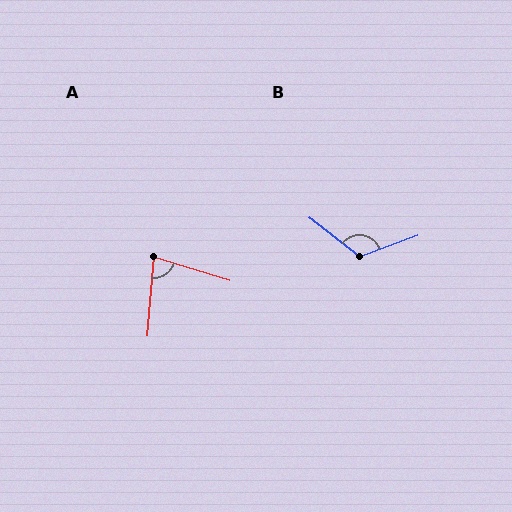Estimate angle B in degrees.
Approximately 122 degrees.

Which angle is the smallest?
A, at approximately 78 degrees.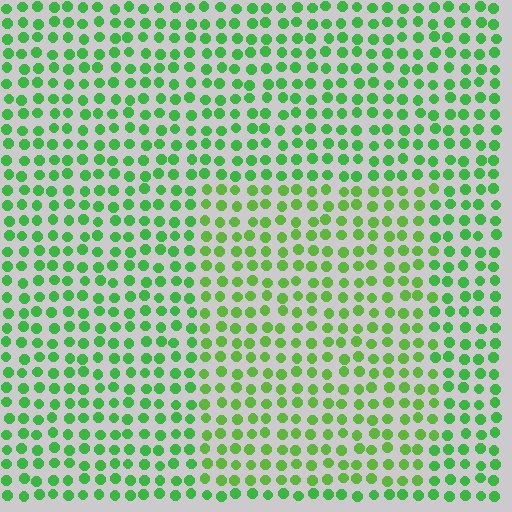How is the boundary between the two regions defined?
The boundary is defined purely by a slight shift in hue (about 20 degrees). Spacing, size, and orientation are identical on both sides.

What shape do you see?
I see a rectangle.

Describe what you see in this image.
The image is filled with small green elements in a uniform arrangement. A rectangle-shaped region is visible where the elements are tinted to a slightly different hue, forming a subtle color boundary.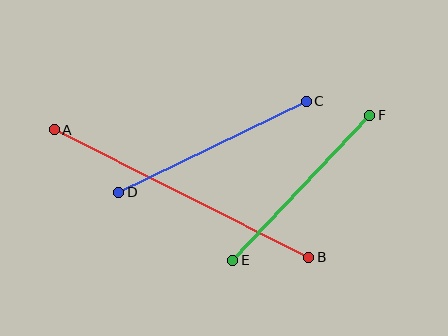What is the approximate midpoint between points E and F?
The midpoint is at approximately (301, 188) pixels.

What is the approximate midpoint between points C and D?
The midpoint is at approximately (212, 147) pixels.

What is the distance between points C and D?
The distance is approximately 208 pixels.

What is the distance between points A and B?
The distance is approximately 285 pixels.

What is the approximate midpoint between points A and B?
The midpoint is at approximately (182, 194) pixels.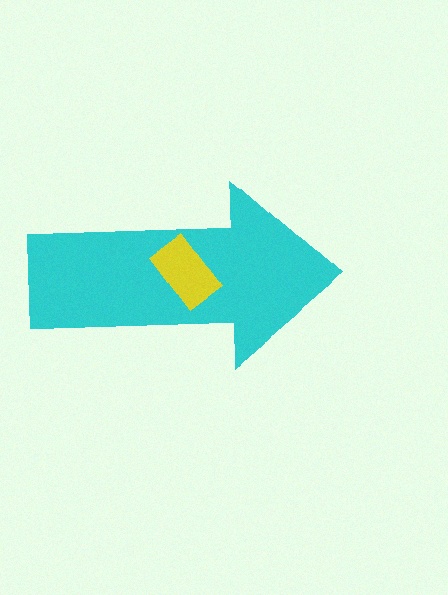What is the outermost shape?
The cyan arrow.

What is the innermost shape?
The yellow rectangle.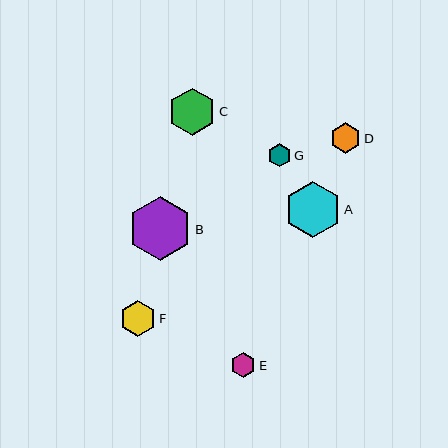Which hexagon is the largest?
Hexagon B is the largest with a size of approximately 64 pixels.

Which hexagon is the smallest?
Hexagon G is the smallest with a size of approximately 23 pixels.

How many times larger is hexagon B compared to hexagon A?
Hexagon B is approximately 1.1 times the size of hexagon A.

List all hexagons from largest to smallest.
From largest to smallest: B, A, C, F, D, E, G.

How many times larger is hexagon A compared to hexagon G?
Hexagon A is approximately 2.4 times the size of hexagon G.